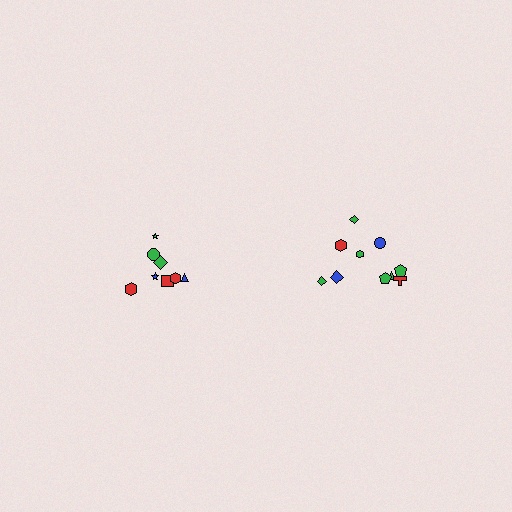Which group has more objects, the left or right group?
The right group.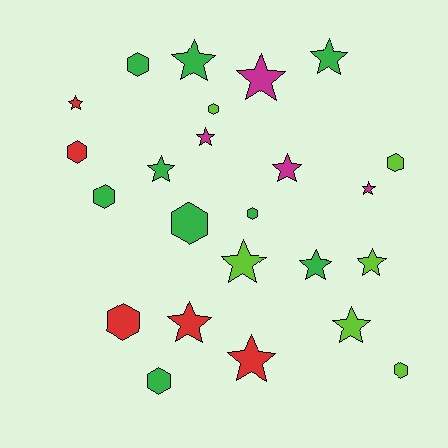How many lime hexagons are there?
There are 3 lime hexagons.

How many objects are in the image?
There are 24 objects.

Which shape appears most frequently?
Star, with 14 objects.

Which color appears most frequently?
Green, with 9 objects.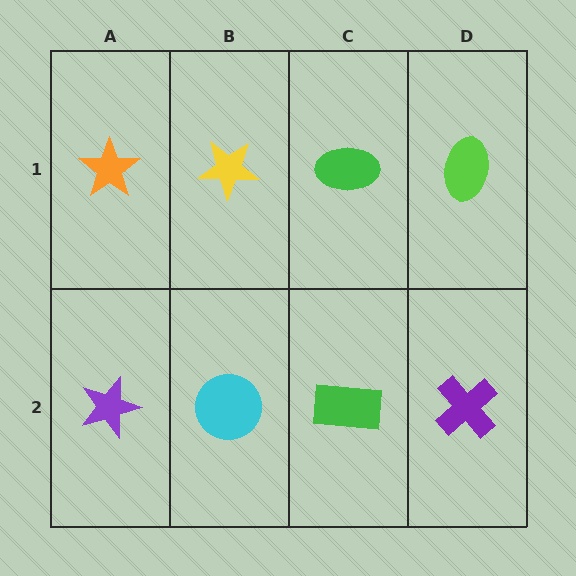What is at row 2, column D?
A purple cross.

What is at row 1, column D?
A lime ellipse.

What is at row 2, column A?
A purple star.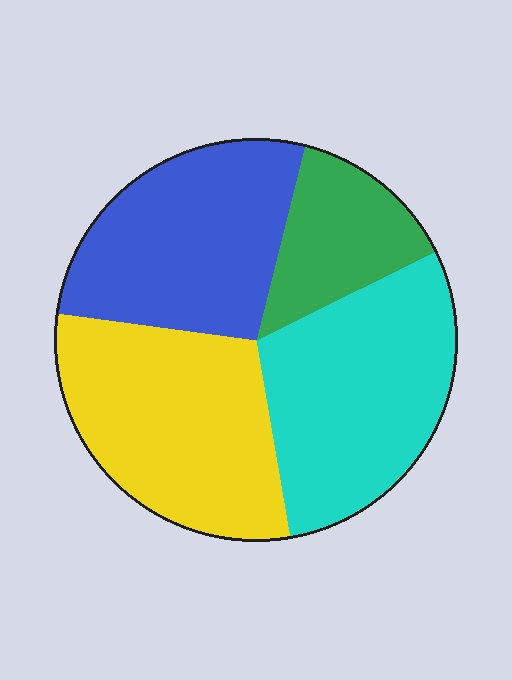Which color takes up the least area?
Green, at roughly 15%.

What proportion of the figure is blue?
Blue covers 27% of the figure.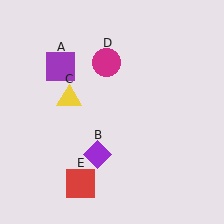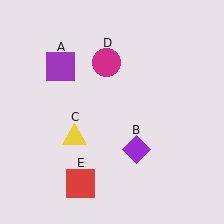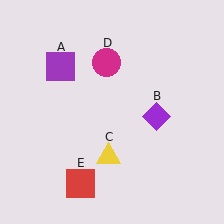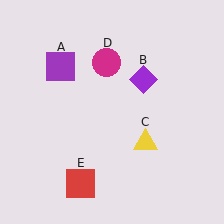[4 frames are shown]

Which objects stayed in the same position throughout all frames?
Purple square (object A) and magenta circle (object D) and red square (object E) remained stationary.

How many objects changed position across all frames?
2 objects changed position: purple diamond (object B), yellow triangle (object C).